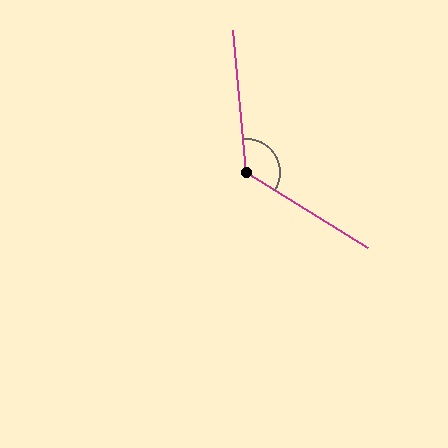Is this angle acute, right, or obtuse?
It is obtuse.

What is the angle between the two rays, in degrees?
Approximately 127 degrees.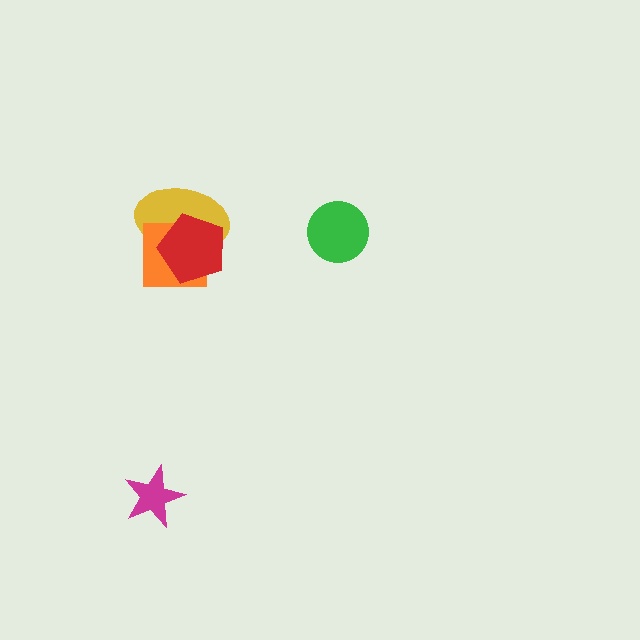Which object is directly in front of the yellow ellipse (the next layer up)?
The orange square is directly in front of the yellow ellipse.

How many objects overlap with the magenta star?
0 objects overlap with the magenta star.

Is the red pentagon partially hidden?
No, no other shape covers it.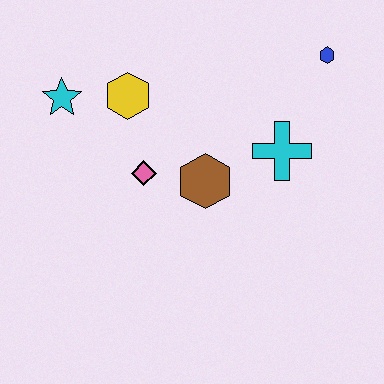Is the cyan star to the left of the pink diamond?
Yes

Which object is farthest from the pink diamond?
The blue hexagon is farthest from the pink diamond.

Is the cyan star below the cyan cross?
No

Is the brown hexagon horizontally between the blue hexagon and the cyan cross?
No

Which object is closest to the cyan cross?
The brown hexagon is closest to the cyan cross.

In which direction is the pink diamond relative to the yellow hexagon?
The pink diamond is below the yellow hexagon.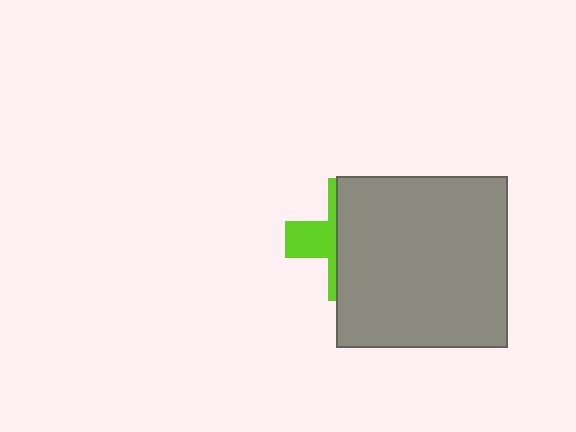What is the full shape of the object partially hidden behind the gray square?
The partially hidden object is a lime cross.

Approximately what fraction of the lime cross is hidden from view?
Roughly 68% of the lime cross is hidden behind the gray square.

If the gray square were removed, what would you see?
You would see the complete lime cross.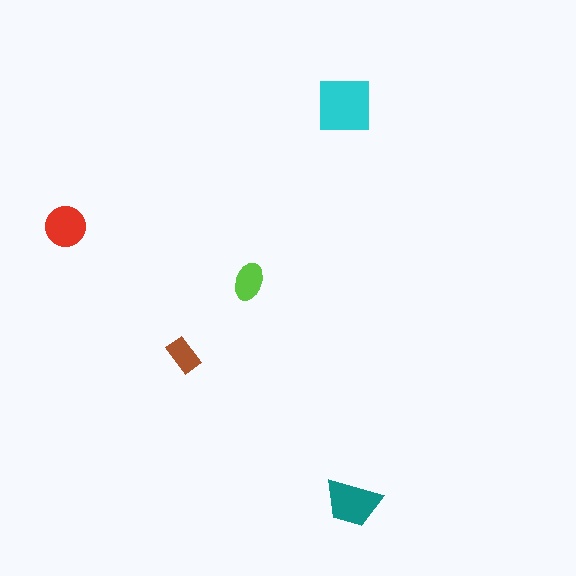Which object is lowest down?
The teal trapezoid is bottommost.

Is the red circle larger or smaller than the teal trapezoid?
Smaller.